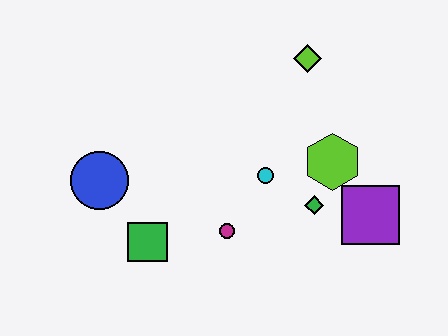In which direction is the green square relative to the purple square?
The green square is to the left of the purple square.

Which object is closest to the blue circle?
The green square is closest to the blue circle.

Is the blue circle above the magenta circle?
Yes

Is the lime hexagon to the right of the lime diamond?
Yes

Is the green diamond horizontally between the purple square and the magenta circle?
Yes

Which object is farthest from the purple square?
The blue circle is farthest from the purple square.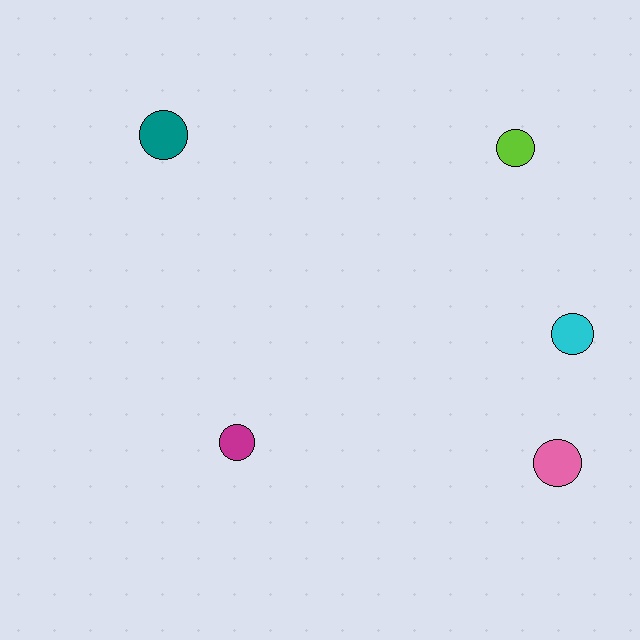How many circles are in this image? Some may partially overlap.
There are 5 circles.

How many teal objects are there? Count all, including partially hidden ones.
There is 1 teal object.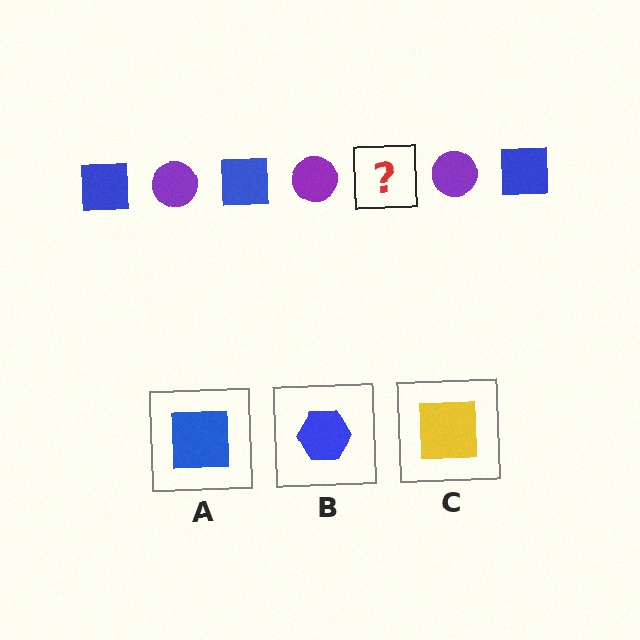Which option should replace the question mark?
Option A.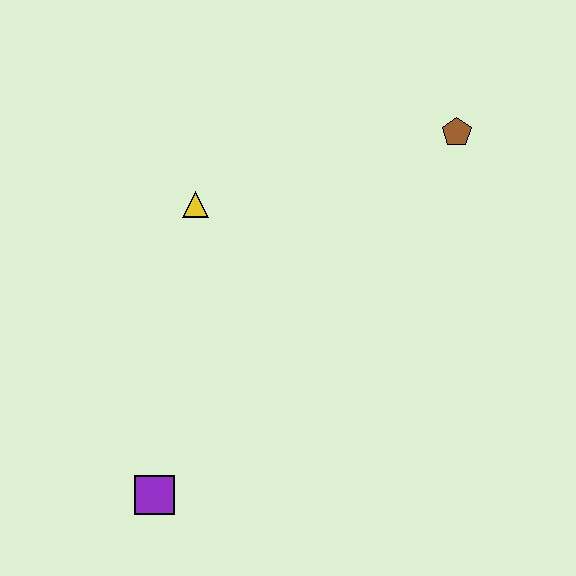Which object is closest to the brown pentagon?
The yellow triangle is closest to the brown pentagon.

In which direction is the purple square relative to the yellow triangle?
The purple square is below the yellow triangle.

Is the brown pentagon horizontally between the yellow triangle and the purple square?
No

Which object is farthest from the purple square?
The brown pentagon is farthest from the purple square.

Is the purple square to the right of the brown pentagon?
No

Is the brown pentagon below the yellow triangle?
No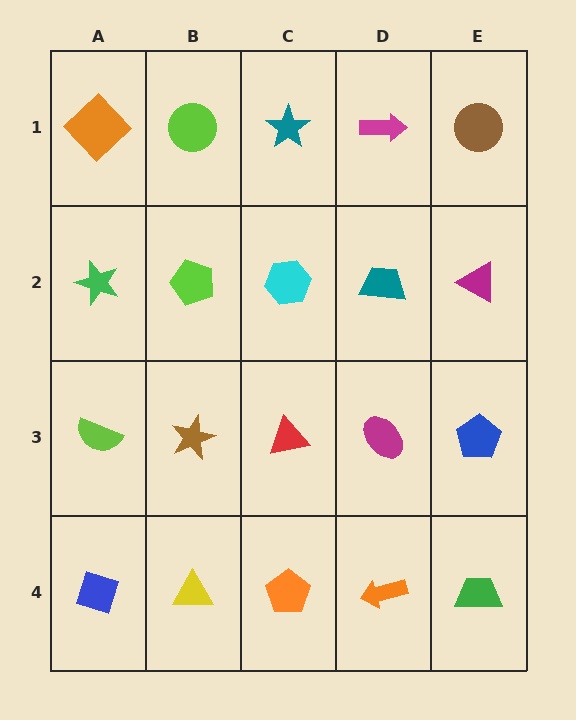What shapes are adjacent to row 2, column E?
A brown circle (row 1, column E), a blue pentagon (row 3, column E), a teal trapezoid (row 2, column D).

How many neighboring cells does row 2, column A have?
3.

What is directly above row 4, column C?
A red triangle.